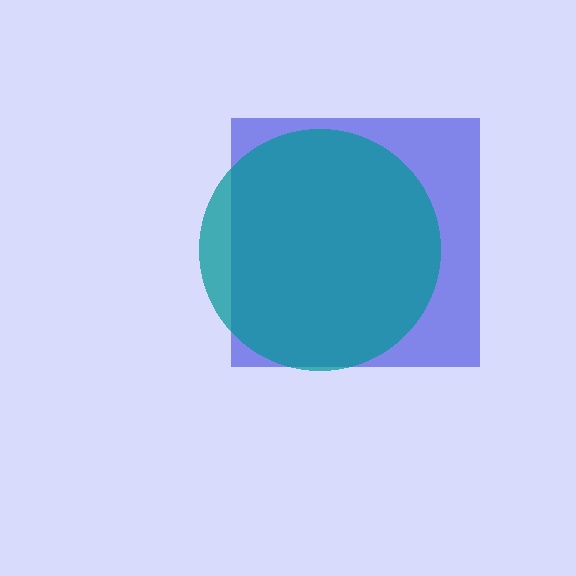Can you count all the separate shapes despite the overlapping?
Yes, there are 2 separate shapes.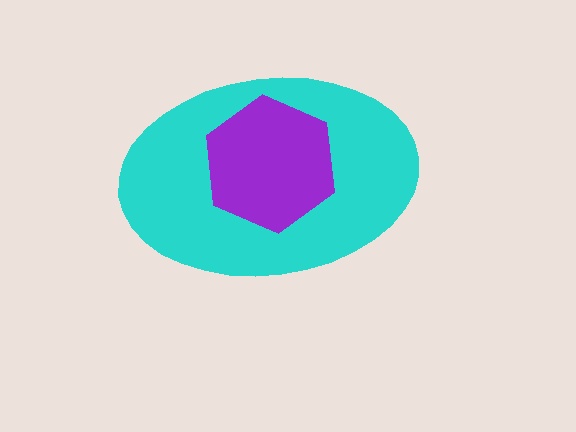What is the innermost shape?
The purple hexagon.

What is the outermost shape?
The cyan ellipse.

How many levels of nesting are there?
2.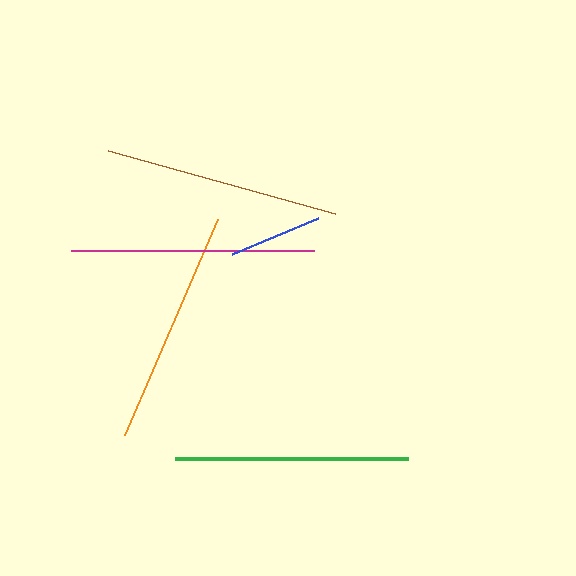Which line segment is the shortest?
The blue line is the shortest at approximately 93 pixels.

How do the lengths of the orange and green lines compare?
The orange and green lines are approximately the same length.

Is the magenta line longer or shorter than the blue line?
The magenta line is longer than the blue line.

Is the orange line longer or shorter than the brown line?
The orange line is longer than the brown line.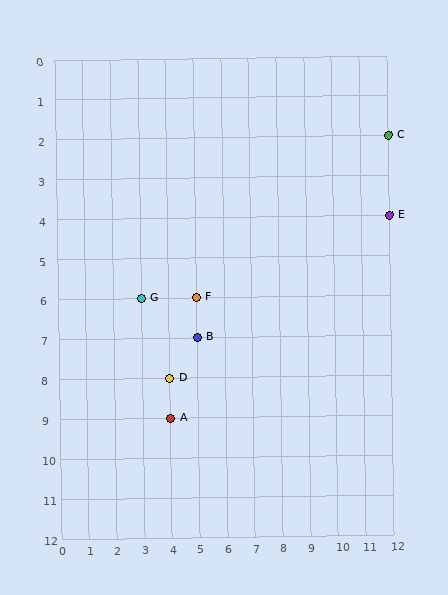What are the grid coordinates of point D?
Point D is at grid coordinates (4, 8).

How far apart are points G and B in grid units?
Points G and B are 2 columns and 1 row apart (about 2.2 grid units diagonally).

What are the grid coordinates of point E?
Point E is at grid coordinates (12, 4).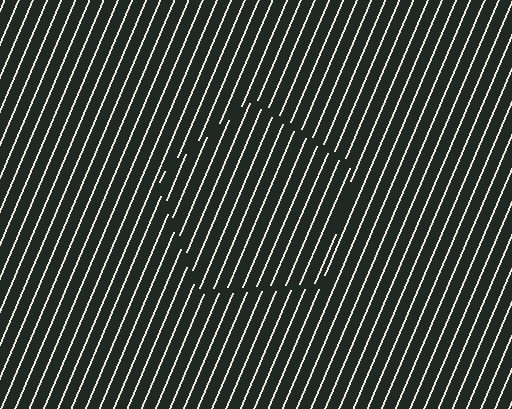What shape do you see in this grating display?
An illusory pentagon. The interior of the shape contains the same grating, shifted by half a period — the contour is defined by the phase discontinuity where line-ends from the inner and outer gratings abut.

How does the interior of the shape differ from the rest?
The interior of the shape contains the same grating, shifted by half a period — the contour is defined by the phase discontinuity where line-ends from the inner and outer gratings abut.